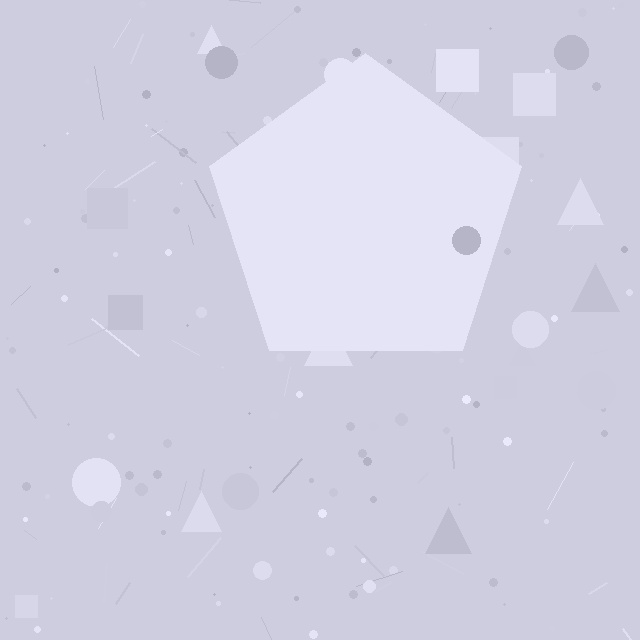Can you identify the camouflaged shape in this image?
The camouflaged shape is a pentagon.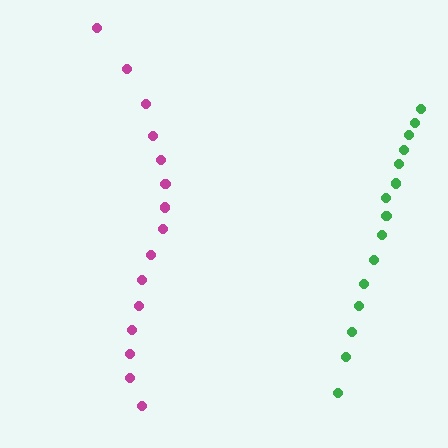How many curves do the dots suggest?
There are 2 distinct paths.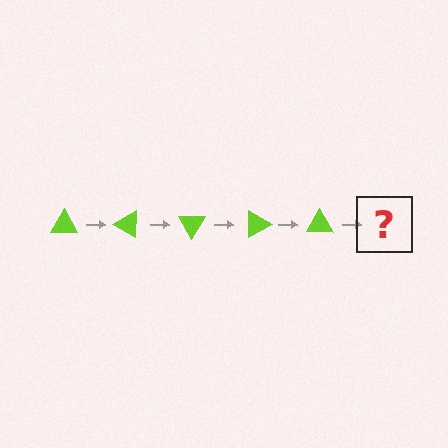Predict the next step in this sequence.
The next step is a lime triangle rotated 150 degrees.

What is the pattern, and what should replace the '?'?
The pattern is that the triangle rotates 30 degrees each step. The '?' should be a lime triangle rotated 150 degrees.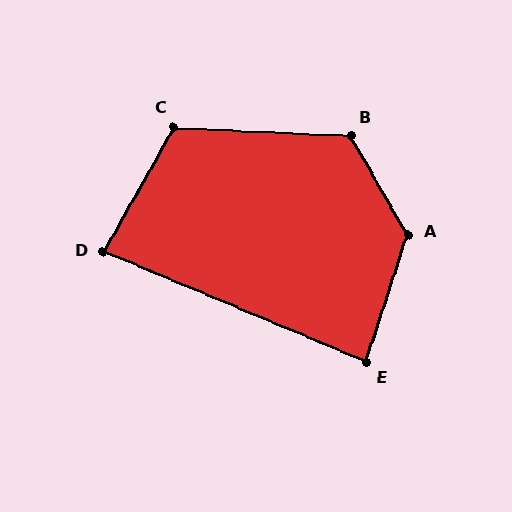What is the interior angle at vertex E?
Approximately 85 degrees (approximately right).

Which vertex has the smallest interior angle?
D, at approximately 83 degrees.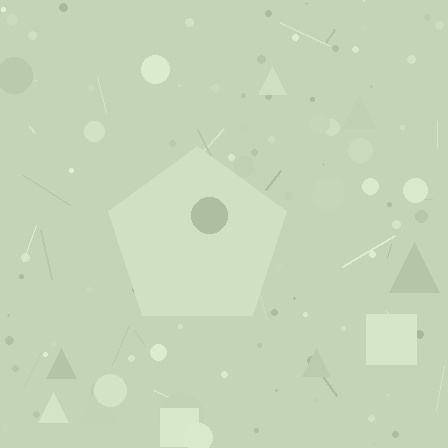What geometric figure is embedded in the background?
A pentagon is embedded in the background.